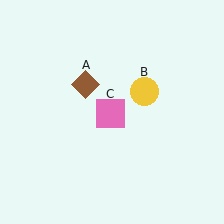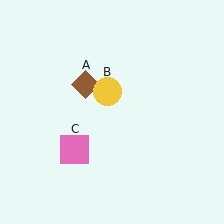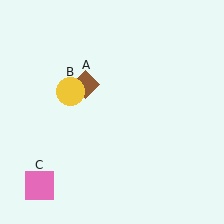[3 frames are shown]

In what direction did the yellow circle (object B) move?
The yellow circle (object B) moved left.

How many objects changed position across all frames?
2 objects changed position: yellow circle (object B), pink square (object C).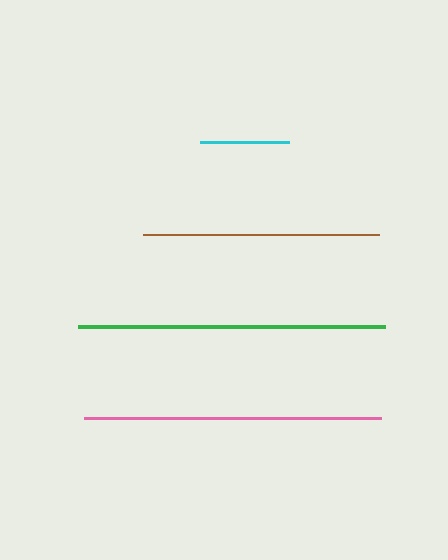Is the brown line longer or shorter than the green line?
The green line is longer than the brown line.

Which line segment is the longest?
The green line is the longest at approximately 307 pixels.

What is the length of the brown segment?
The brown segment is approximately 236 pixels long.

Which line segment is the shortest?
The cyan line is the shortest at approximately 89 pixels.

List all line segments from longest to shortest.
From longest to shortest: green, pink, brown, cyan.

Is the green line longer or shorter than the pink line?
The green line is longer than the pink line.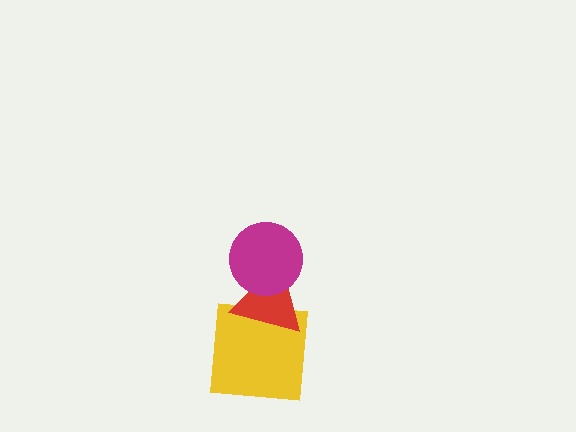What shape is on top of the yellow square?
The red triangle is on top of the yellow square.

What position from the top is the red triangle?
The red triangle is 2nd from the top.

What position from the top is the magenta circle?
The magenta circle is 1st from the top.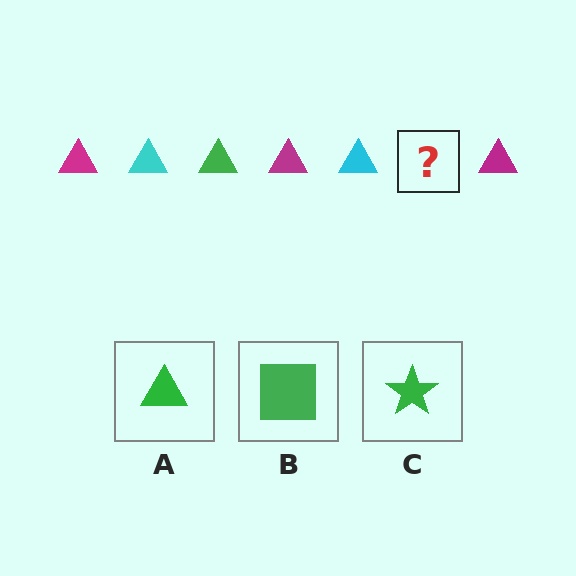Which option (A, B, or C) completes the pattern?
A.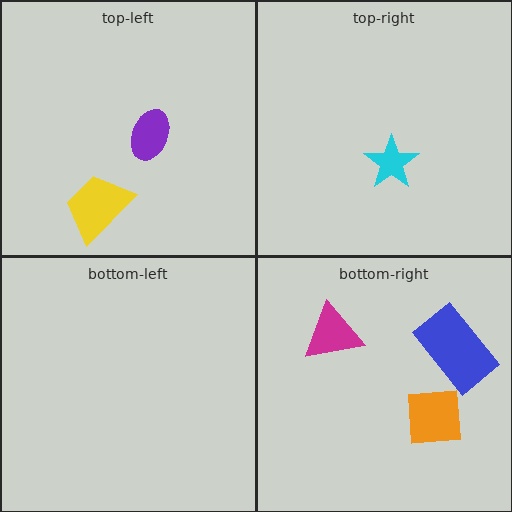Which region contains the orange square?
The bottom-right region.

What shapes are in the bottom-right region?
The orange square, the blue rectangle, the magenta triangle.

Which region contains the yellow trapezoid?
The top-left region.